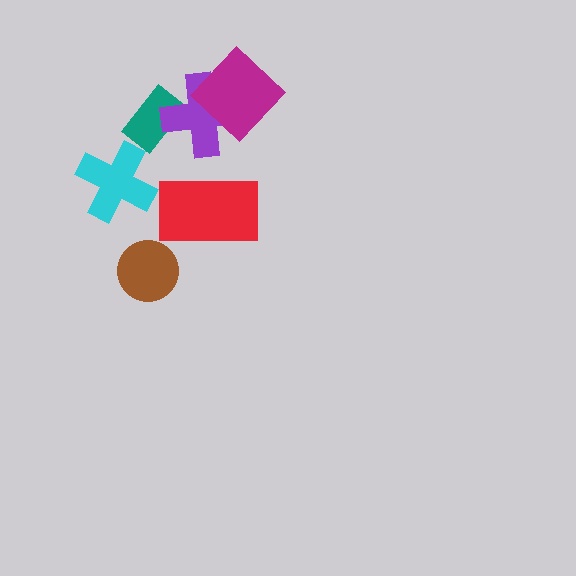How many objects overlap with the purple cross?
2 objects overlap with the purple cross.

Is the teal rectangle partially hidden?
Yes, it is partially covered by another shape.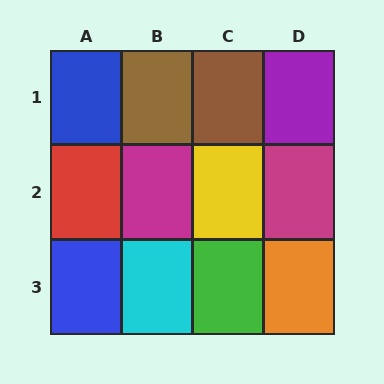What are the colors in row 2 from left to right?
Red, magenta, yellow, magenta.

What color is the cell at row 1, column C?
Brown.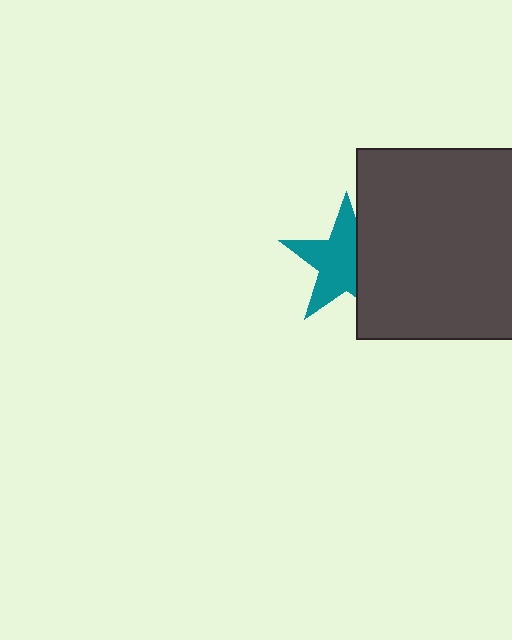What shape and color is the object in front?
The object in front is a dark gray square.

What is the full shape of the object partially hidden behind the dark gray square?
The partially hidden object is a teal star.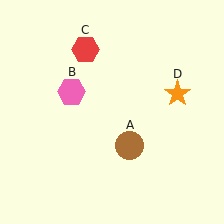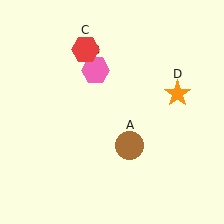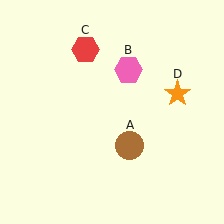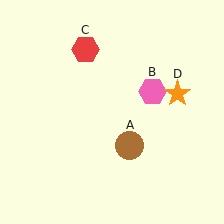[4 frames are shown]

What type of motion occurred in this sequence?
The pink hexagon (object B) rotated clockwise around the center of the scene.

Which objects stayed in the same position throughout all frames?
Brown circle (object A) and red hexagon (object C) and orange star (object D) remained stationary.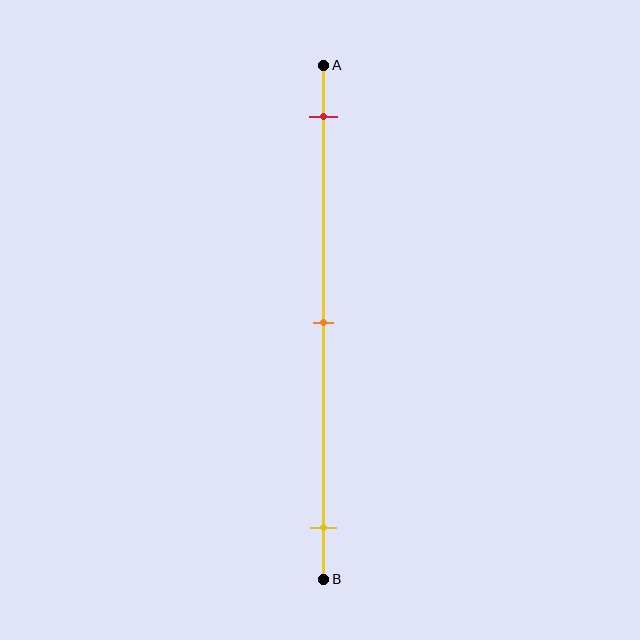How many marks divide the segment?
There are 3 marks dividing the segment.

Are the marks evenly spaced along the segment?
Yes, the marks are approximately evenly spaced.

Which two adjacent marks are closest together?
The red and orange marks are the closest adjacent pair.